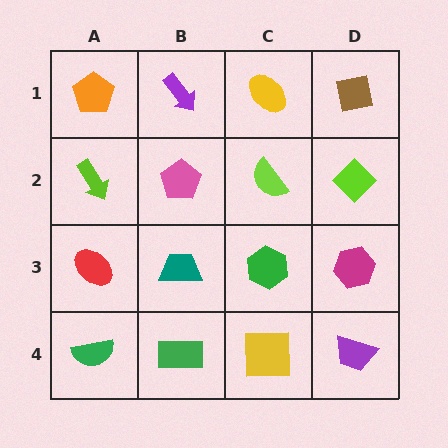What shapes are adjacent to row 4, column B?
A teal trapezoid (row 3, column B), a green semicircle (row 4, column A), a yellow square (row 4, column C).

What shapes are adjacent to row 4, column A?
A red ellipse (row 3, column A), a green rectangle (row 4, column B).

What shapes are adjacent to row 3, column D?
A lime diamond (row 2, column D), a purple trapezoid (row 4, column D), a green hexagon (row 3, column C).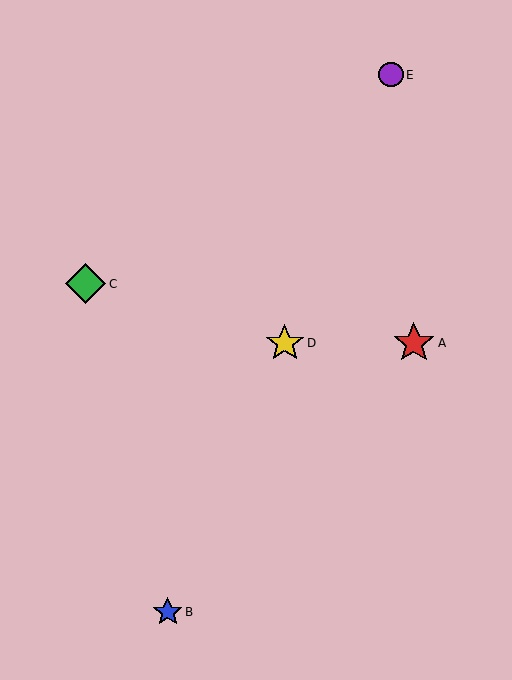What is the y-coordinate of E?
Object E is at y≈75.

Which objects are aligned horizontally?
Objects A, D are aligned horizontally.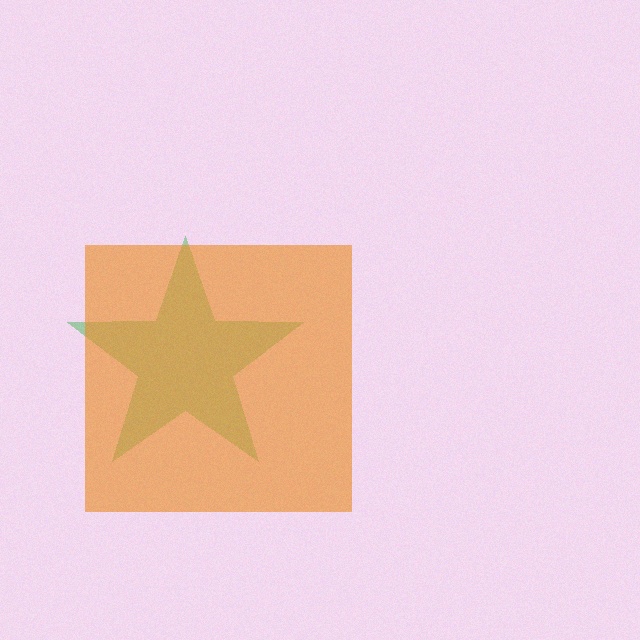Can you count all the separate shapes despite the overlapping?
Yes, there are 2 separate shapes.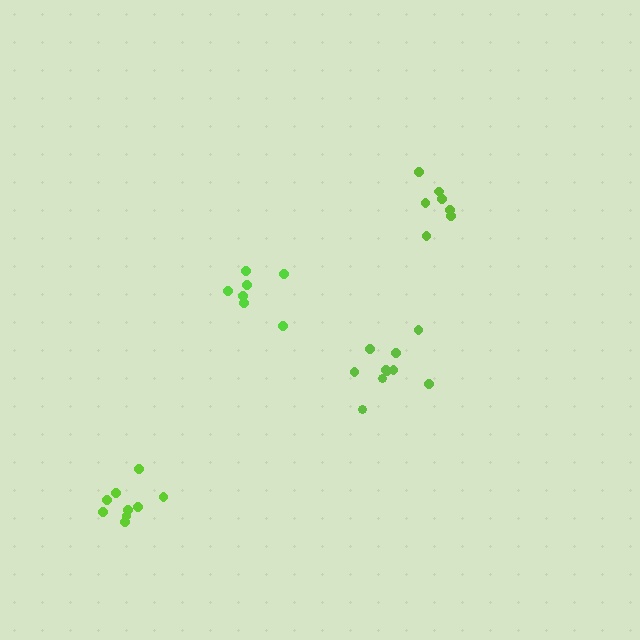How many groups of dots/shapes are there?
There are 4 groups.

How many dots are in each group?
Group 1: 10 dots, Group 2: 9 dots, Group 3: 7 dots, Group 4: 7 dots (33 total).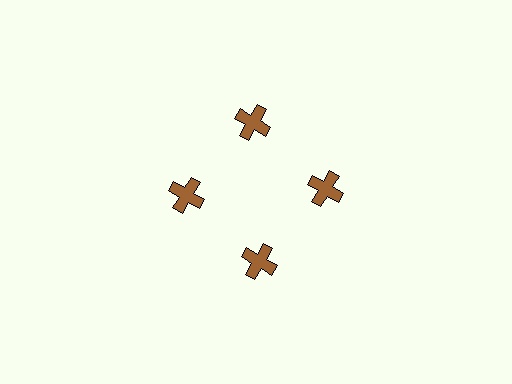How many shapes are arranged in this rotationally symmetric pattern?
There are 4 shapes, arranged in 4 groups of 1.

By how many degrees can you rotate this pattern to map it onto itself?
The pattern maps onto itself every 90 degrees of rotation.